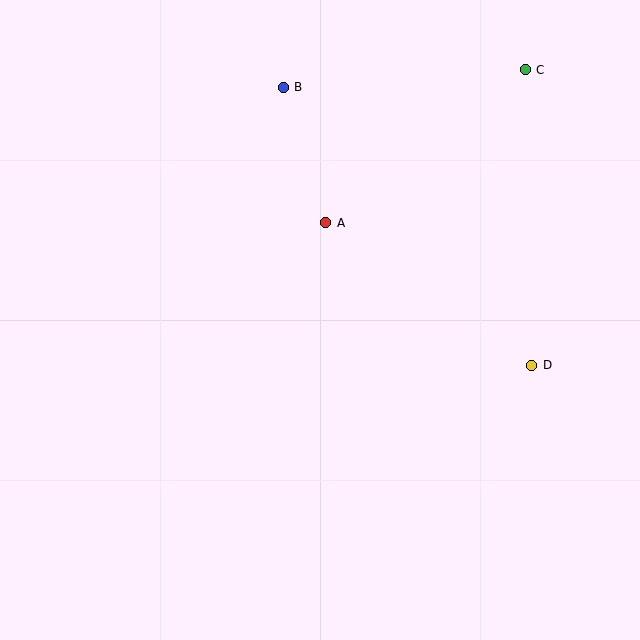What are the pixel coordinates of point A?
Point A is at (326, 223).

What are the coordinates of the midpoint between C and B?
The midpoint between C and B is at (404, 79).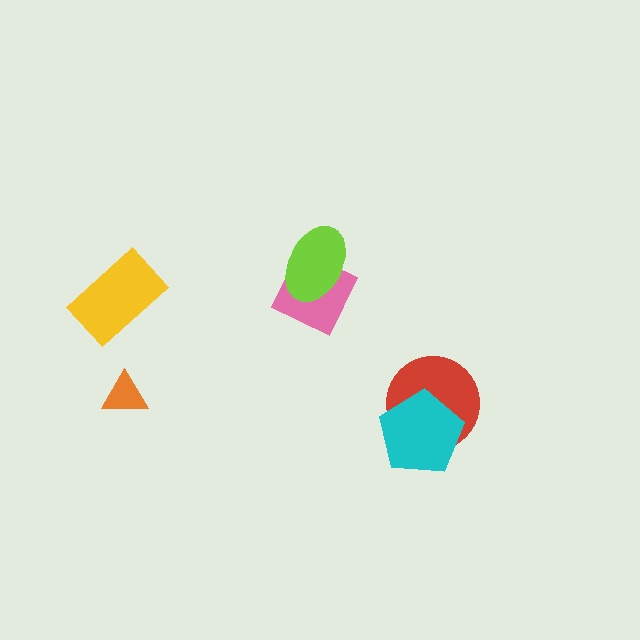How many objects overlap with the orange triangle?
0 objects overlap with the orange triangle.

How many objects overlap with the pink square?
1 object overlaps with the pink square.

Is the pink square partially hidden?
Yes, it is partially covered by another shape.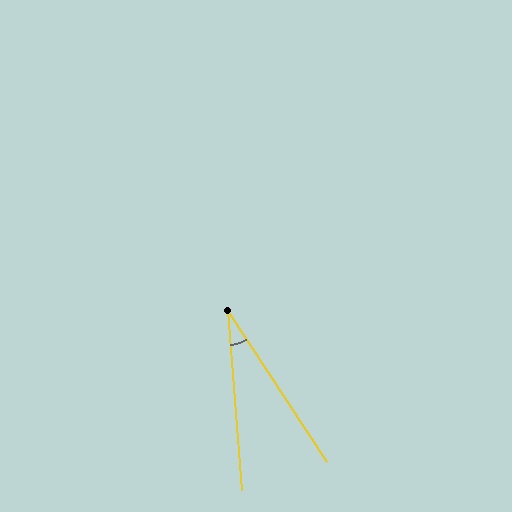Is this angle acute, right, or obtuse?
It is acute.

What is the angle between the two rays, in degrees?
Approximately 29 degrees.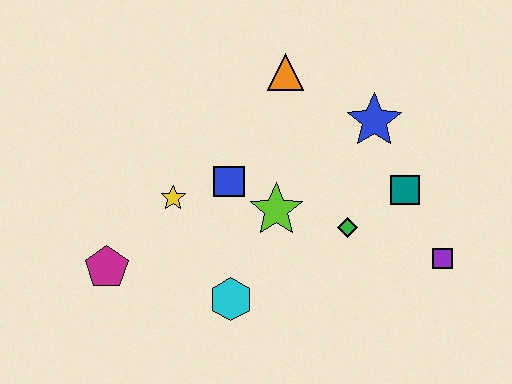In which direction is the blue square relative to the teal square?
The blue square is to the left of the teal square.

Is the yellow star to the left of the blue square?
Yes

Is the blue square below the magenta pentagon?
No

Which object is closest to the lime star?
The blue square is closest to the lime star.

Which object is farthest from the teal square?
The magenta pentagon is farthest from the teal square.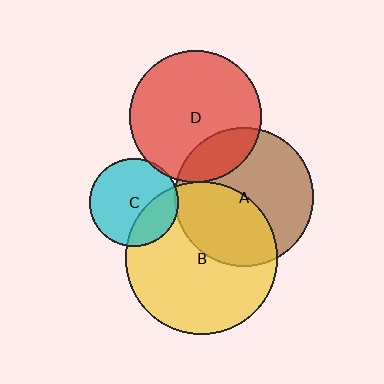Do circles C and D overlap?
Yes.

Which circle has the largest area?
Circle B (yellow).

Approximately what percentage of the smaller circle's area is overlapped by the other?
Approximately 5%.